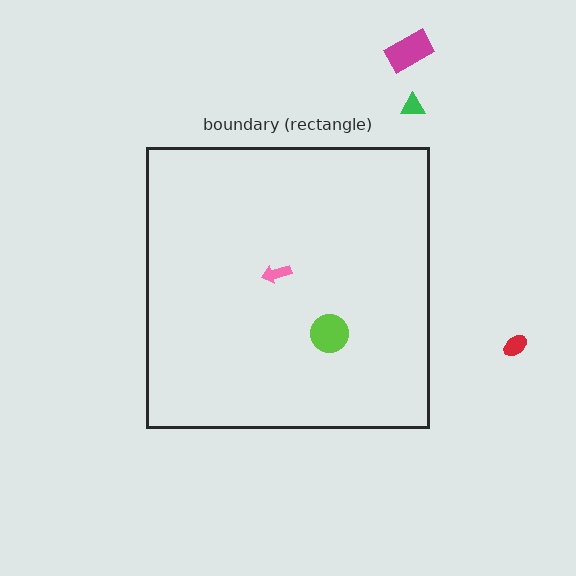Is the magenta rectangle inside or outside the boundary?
Outside.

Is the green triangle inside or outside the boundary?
Outside.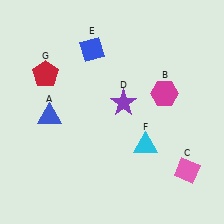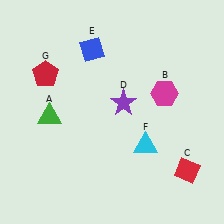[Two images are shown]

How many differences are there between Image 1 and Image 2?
There are 2 differences between the two images.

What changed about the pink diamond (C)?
In Image 1, C is pink. In Image 2, it changed to red.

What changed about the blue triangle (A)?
In Image 1, A is blue. In Image 2, it changed to green.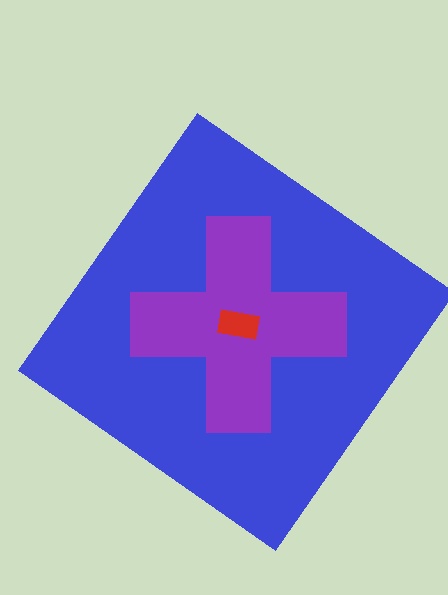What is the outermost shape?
The blue diamond.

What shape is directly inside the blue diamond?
The purple cross.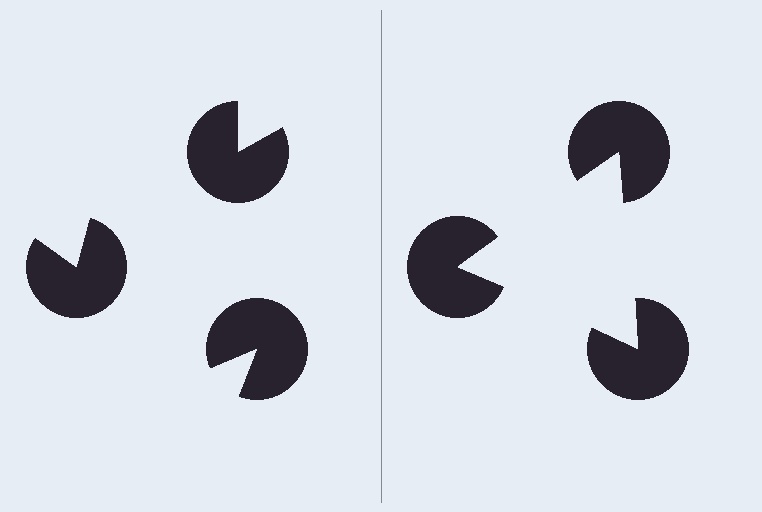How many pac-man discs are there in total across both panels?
6 — 3 on each side.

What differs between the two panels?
The pac-man discs are positioned identically on both sides; only the wedge orientations differ. On the right they align to a triangle; on the left they are misaligned.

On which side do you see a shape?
An illusory triangle appears on the right side. On the left side the wedge cuts are rotated, so no coherent shape forms.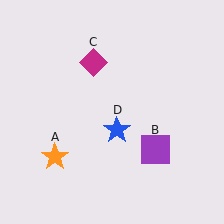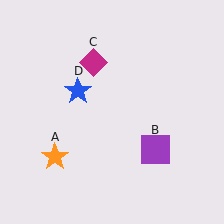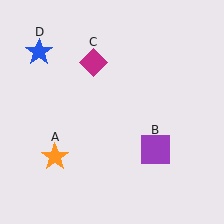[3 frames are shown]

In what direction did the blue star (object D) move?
The blue star (object D) moved up and to the left.